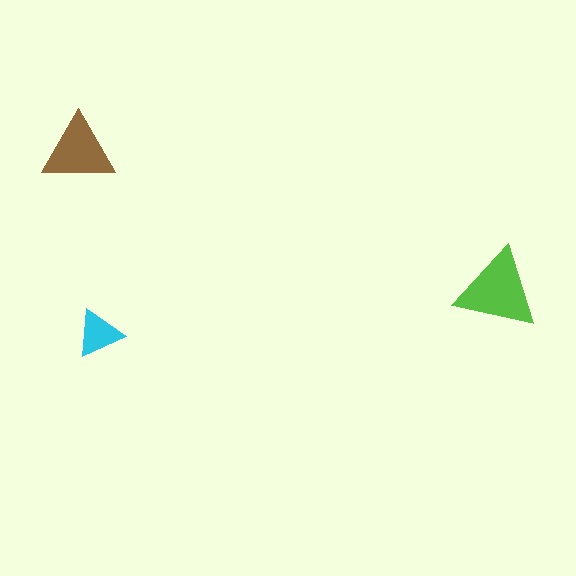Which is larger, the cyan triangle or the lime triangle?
The lime one.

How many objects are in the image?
There are 3 objects in the image.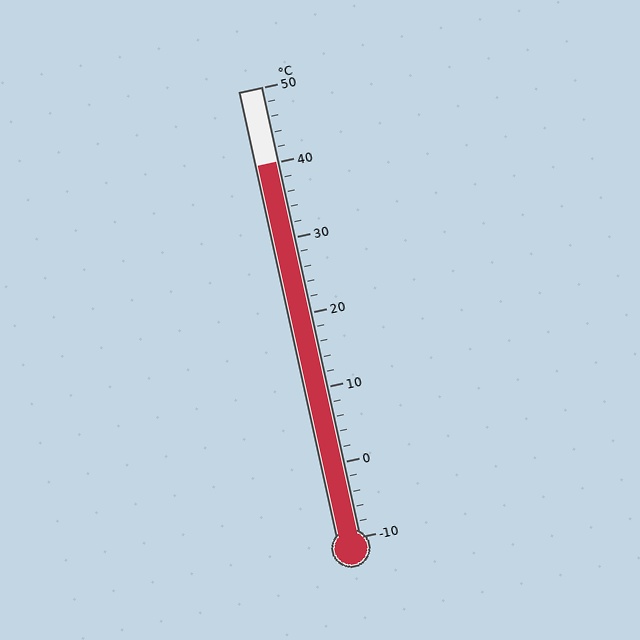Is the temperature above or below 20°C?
The temperature is above 20°C.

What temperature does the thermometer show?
The thermometer shows approximately 40°C.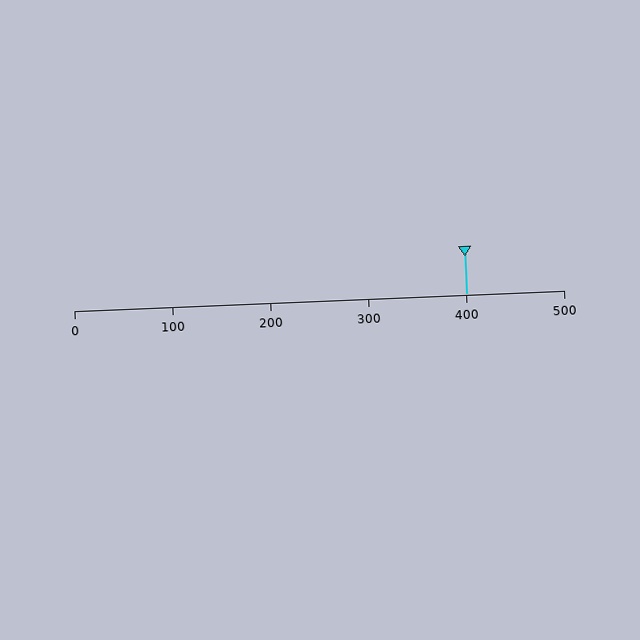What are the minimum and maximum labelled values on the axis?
The axis runs from 0 to 500.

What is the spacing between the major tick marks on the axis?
The major ticks are spaced 100 apart.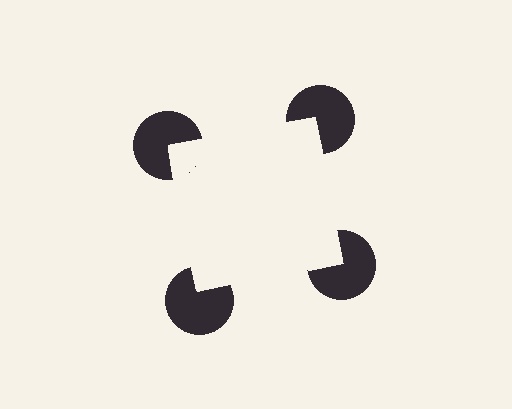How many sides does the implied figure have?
4 sides.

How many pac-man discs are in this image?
There are 4 — one at each vertex of the illusory square.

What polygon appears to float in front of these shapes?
An illusory square — its edges are inferred from the aligned wedge cuts in the pac-man discs, not physically drawn.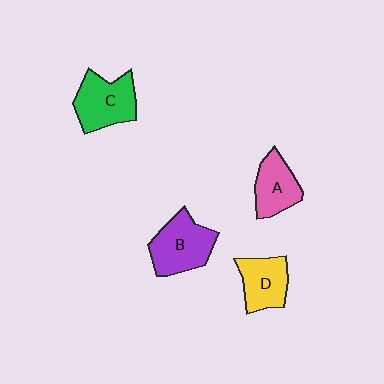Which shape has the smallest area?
Shape A (pink).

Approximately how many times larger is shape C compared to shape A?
Approximately 1.3 times.